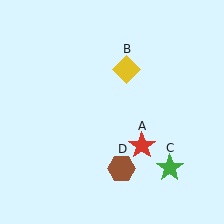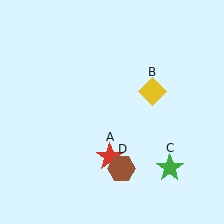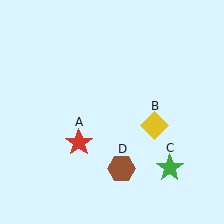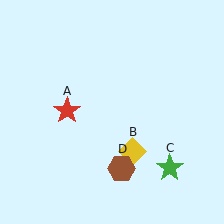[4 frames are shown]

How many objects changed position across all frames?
2 objects changed position: red star (object A), yellow diamond (object B).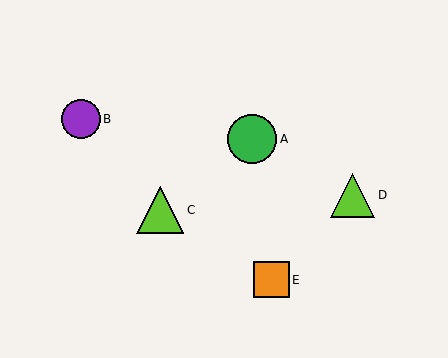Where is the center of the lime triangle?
The center of the lime triangle is at (353, 195).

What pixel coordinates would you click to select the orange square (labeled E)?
Click at (271, 280) to select the orange square E.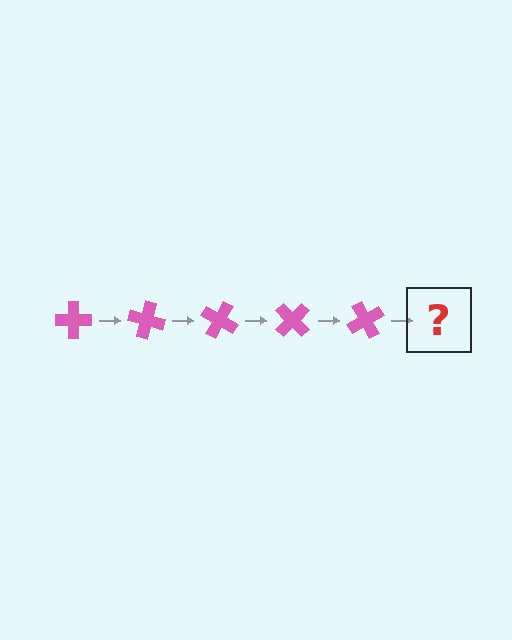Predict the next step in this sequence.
The next step is a pink cross rotated 75 degrees.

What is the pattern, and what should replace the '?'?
The pattern is that the cross rotates 15 degrees each step. The '?' should be a pink cross rotated 75 degrees.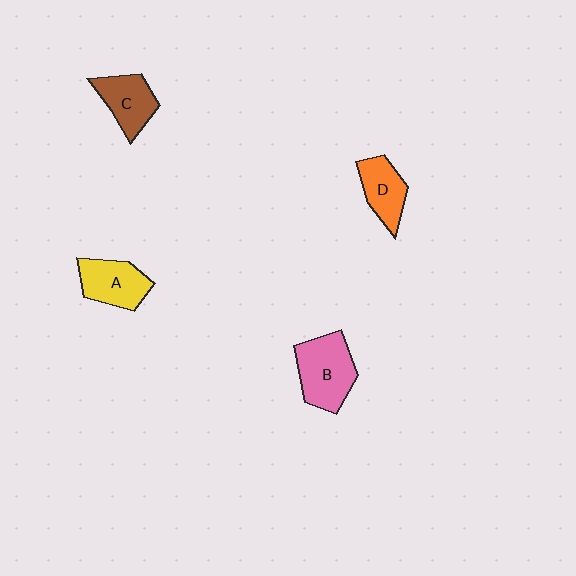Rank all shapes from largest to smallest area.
From largest to smallest: B (pink), A (yellow), C (brown), D (orange).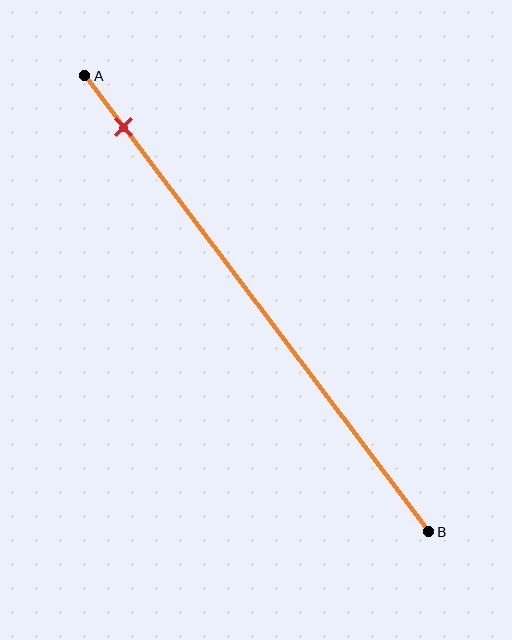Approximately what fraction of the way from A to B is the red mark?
The red mark is approximately 10% of the way from A to B.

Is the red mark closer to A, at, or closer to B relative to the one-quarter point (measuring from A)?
The red mark is closer to point A than the one-quarter point of segment AB.